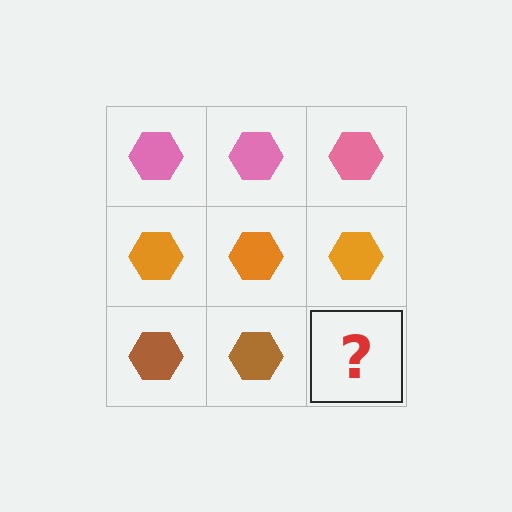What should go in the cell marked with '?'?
The missing cell should contain a brown hexagon.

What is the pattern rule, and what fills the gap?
The rule is that each row has a consistent color. The gap should be filled with a brown hexagon.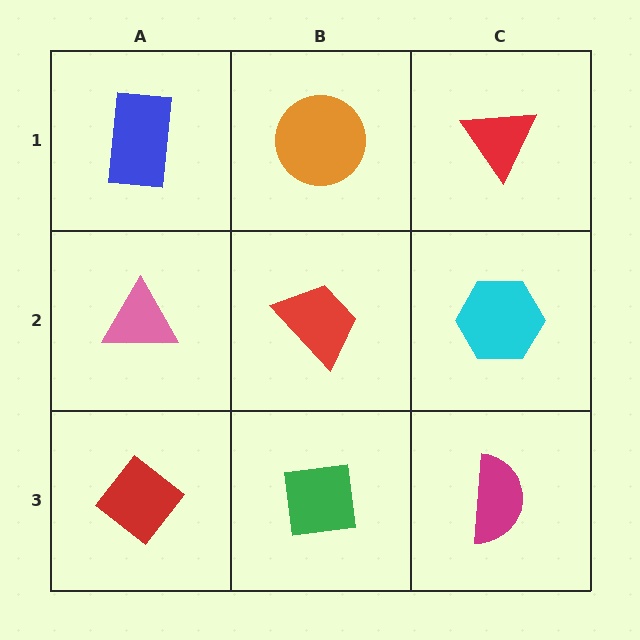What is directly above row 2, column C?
A red triangle.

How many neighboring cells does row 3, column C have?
2.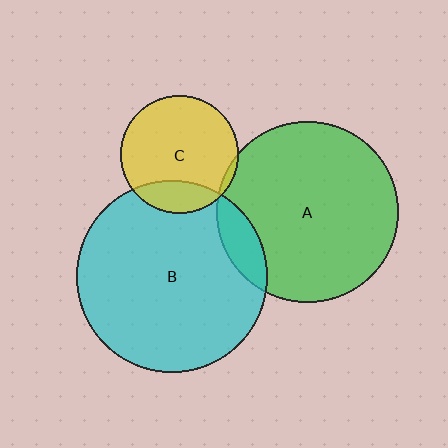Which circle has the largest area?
Circle B (cyan).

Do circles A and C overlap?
Yes.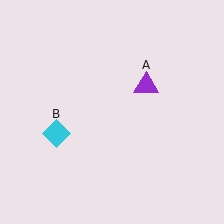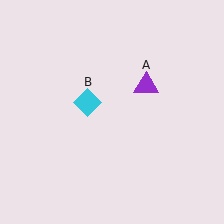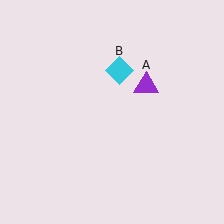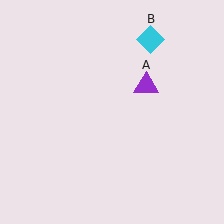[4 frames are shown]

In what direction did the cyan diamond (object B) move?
The cyan diamond (object B) moved up and to the right.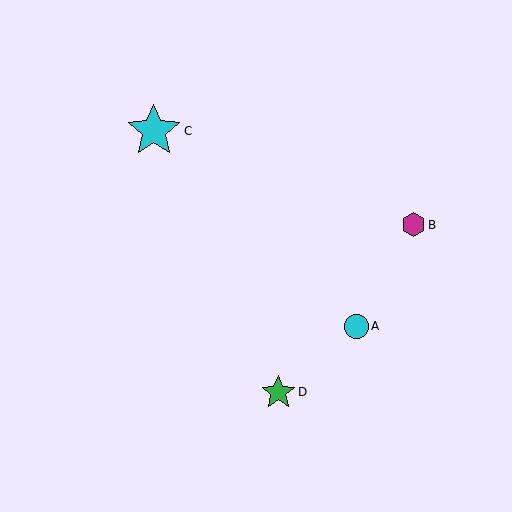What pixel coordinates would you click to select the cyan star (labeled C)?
Click at (154, 131) to select the cyan star C.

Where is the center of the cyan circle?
The center of the cyan circle is at (356, 326).